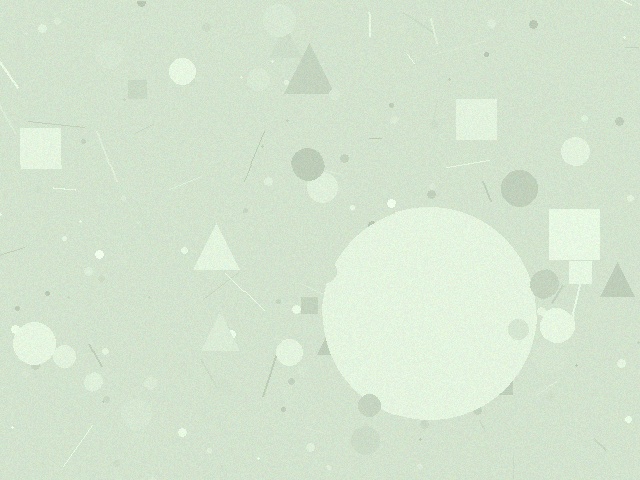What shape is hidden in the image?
A circle is hidden in the image.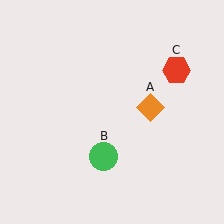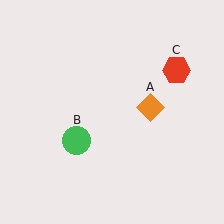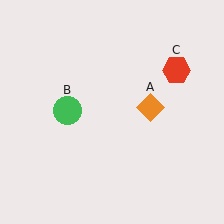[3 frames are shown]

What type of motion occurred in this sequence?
The green circle (object B) rotated clockwise around the center of the scene.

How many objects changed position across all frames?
1 object changed position: green circle (object B).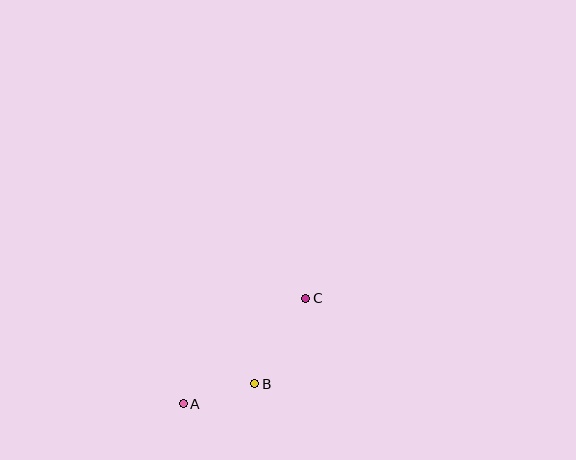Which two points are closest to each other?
Points A and B are closest to each other.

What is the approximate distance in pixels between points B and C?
The distance between B and C is approximately 99 pixels.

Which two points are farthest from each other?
Points A and C are farthest from each other.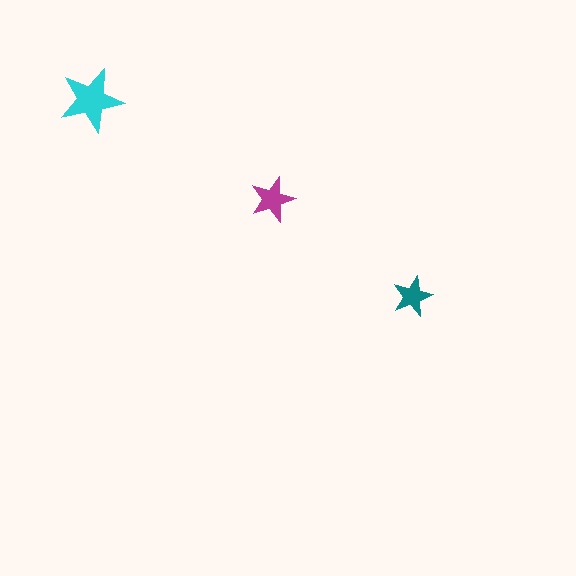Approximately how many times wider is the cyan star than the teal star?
About 1.5 times wider.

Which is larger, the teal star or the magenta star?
The magenta one.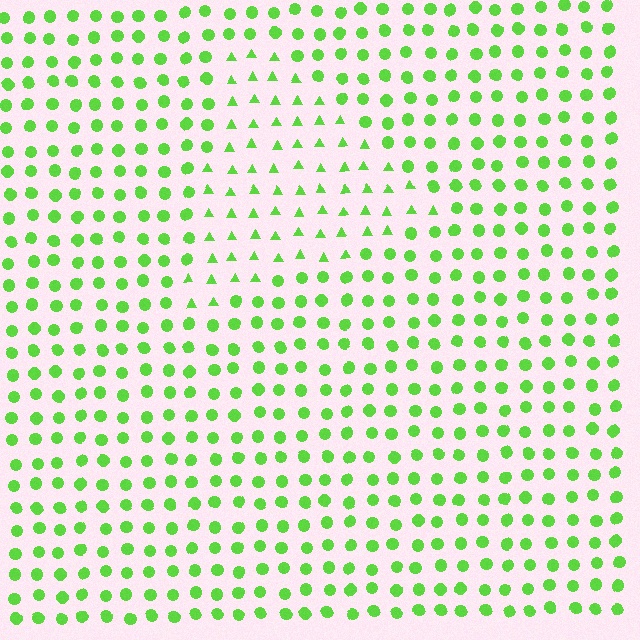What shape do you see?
I see a triangle.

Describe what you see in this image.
The image is filled with small lime elements arranged in a uniform grid. A triangle-shaped region contains triangles, while the surrounding area contains circles. The boundary is defined purely by the change in element shape.